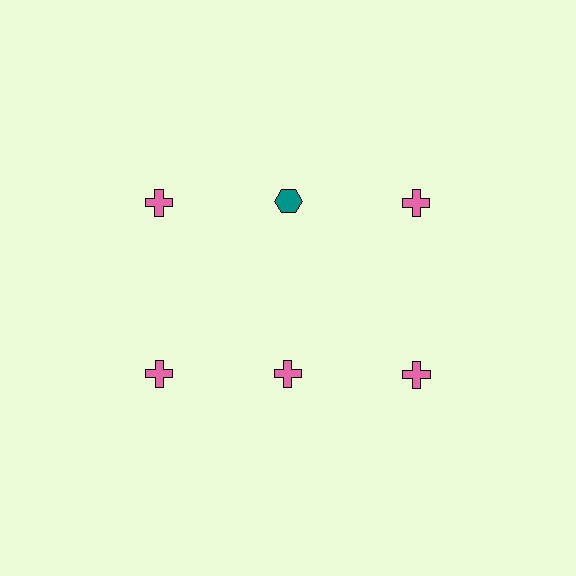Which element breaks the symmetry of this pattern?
The teal hexagon in the top row, second from left column breaks the symmetry. All other shapes are pink crosses.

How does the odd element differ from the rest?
It differs in both color (teal instead of pink) and shape (hexagon instead of cross).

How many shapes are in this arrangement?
There are 6 shapes arranged in a grid pattern.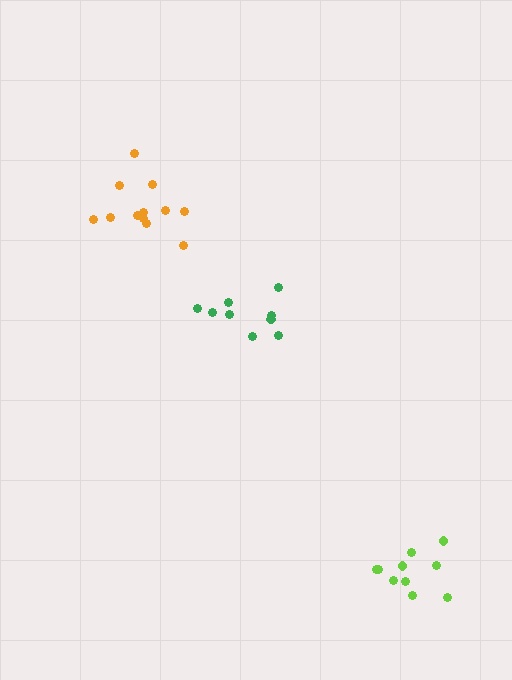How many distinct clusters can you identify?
There are 3 distinct clusters.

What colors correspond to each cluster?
The clusters are colored: lime, orange, green.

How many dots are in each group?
Group 1: 10 dots, Group 2: 12 dots, Group 3: 9 dots (31 total).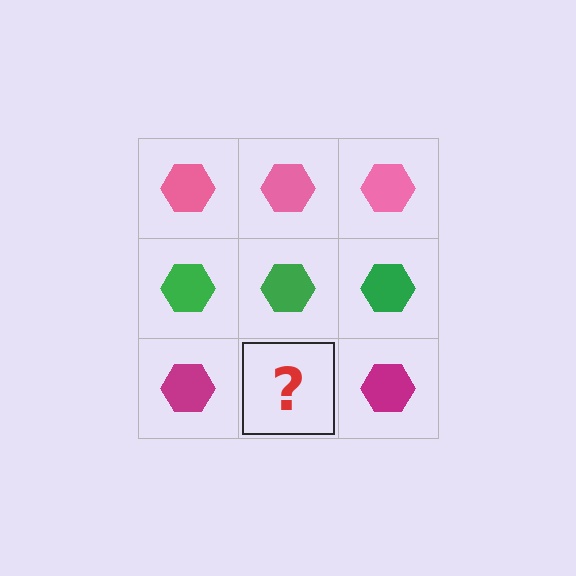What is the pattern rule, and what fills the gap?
The rule is that each row has a consistent color. The gap should be filled with a magenta hexagon.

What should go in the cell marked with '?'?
The missing cell should contain a magenta hexagon.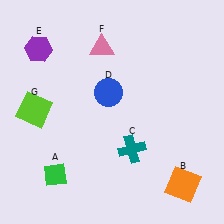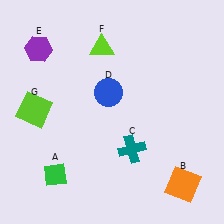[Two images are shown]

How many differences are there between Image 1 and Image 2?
There is 1 difference between the two images.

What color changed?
The triangle (F) changed from pink in Image 1 to lime in Image 2.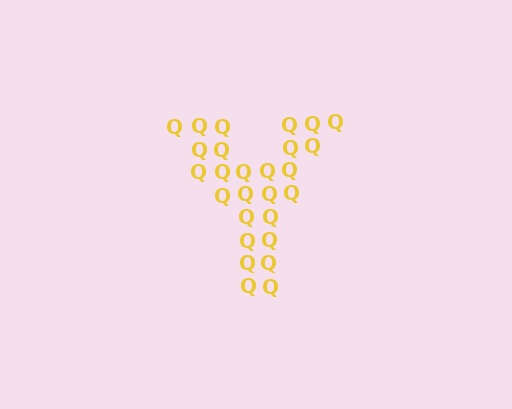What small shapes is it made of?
It is made of small letter Q's.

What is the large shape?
The large shape is the letter Y.